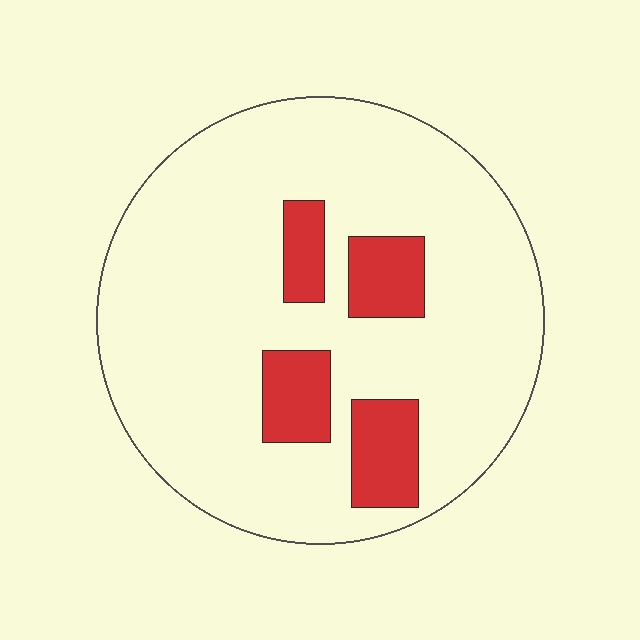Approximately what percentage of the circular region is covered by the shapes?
Approximately 15%.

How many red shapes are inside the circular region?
4.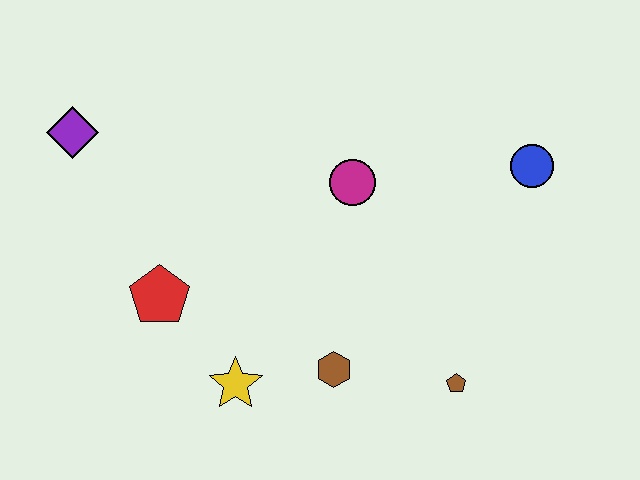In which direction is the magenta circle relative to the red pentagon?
The magenta circle is to the right of the red pentagon.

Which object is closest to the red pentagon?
The yellow star is closest to the red pentagon.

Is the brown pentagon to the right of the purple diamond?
Yes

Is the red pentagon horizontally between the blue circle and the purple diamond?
Yes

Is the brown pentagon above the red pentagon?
No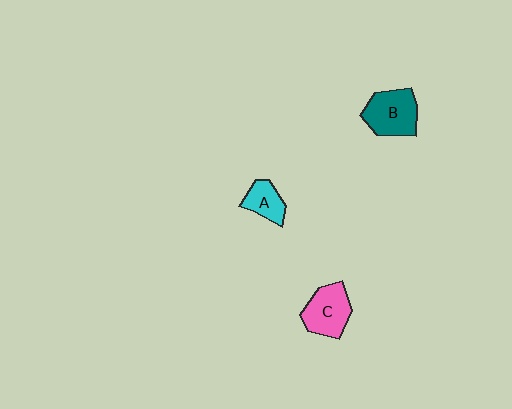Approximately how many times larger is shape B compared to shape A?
Approximately 1.7 times.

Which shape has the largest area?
Shape B (teal).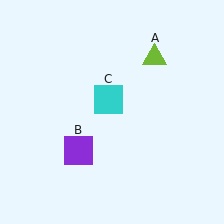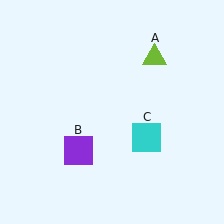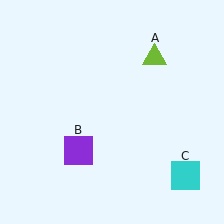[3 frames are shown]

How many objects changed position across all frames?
1 object changed position: cyan square (object C).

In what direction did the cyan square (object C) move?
The cyan square (object C) moved down and to the right.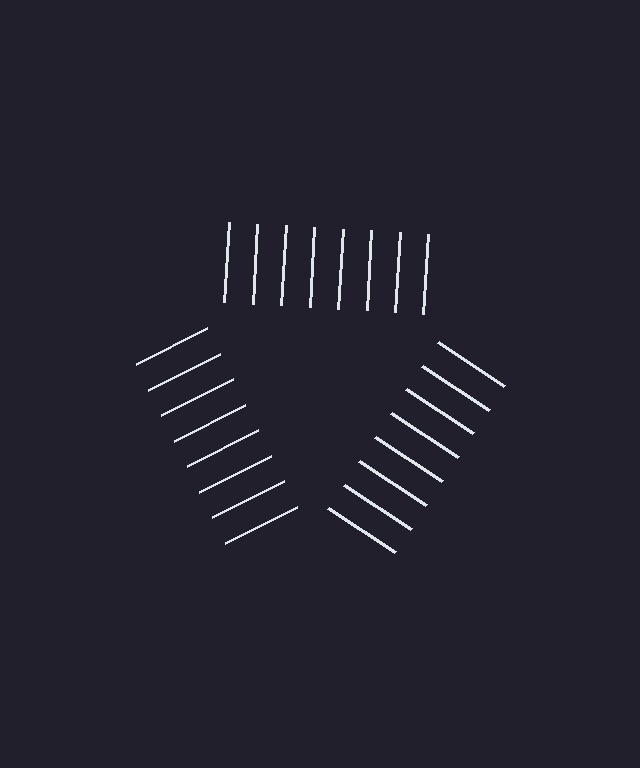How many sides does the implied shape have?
3 sides — the line-ends trace a triangle.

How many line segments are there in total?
24 — 8 along each of the 3 edges.